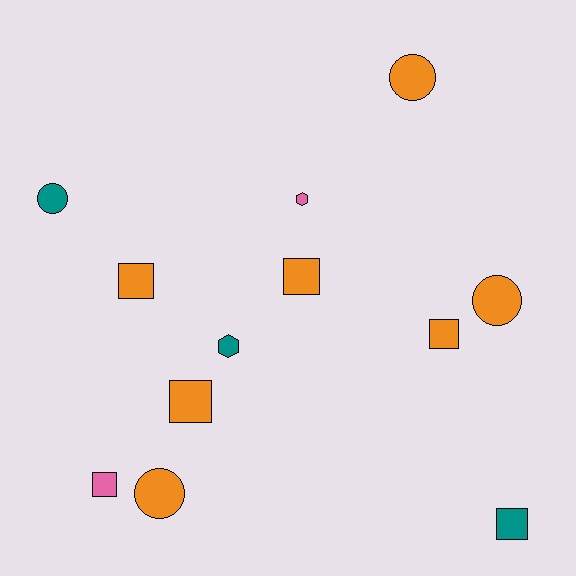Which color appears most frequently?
Orange, with 7 objects.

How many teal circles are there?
There is 1 teal circle.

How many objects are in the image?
There are 12 objects.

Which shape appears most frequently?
Square, with 6 objects.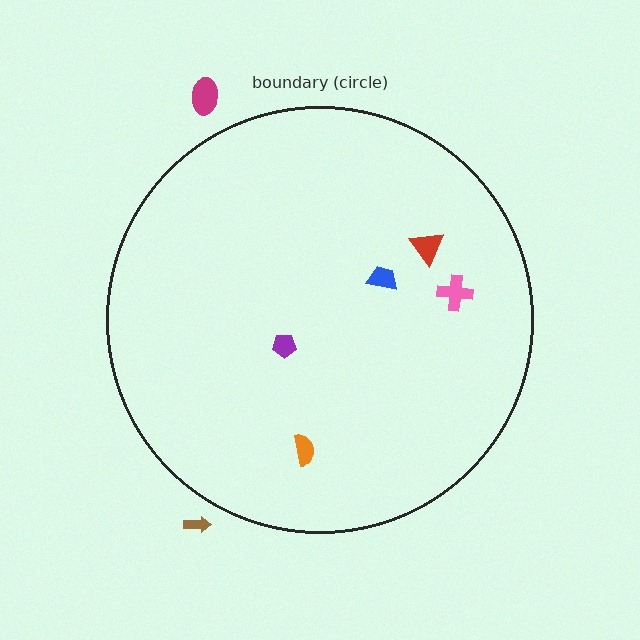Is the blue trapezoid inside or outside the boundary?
Inside.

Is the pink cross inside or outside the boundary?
Inside.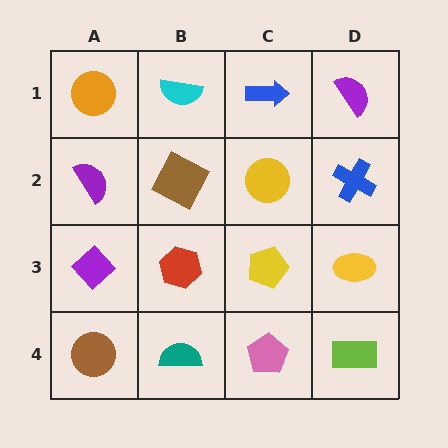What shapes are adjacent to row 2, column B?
A cyan semicircle (row 1, column B), a red hexagon (row 3, column B), a purple semicircle (row 2, column A), a yellow circle (row 2, column C).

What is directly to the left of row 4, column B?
A brown circle.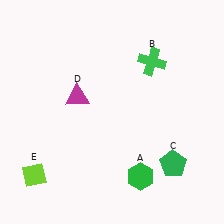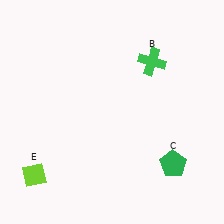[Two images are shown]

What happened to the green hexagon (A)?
The green hexagon (A) was removed in Image 2. It was in the bottom-right area of Image 1.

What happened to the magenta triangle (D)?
The magenta triangle (D) was removed in Image 2. It was in the top-left area of Image 1.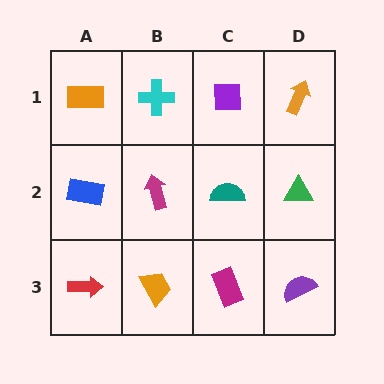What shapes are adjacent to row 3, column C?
A teal semicircle (row 2, column C), an orange trapezoid (row 3, column B), a purple semicircle (row 3, column D).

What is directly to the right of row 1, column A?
A cyan cross.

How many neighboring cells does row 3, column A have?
2.